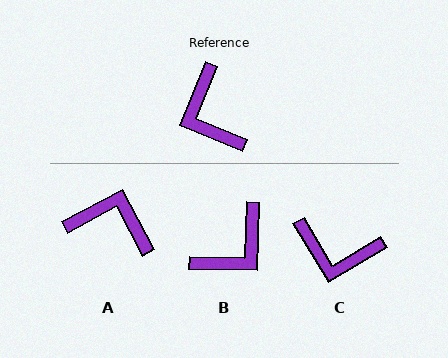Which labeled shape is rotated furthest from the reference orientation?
A, about 130 degrees away.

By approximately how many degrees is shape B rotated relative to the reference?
Approximately 111 degrees counter-clockwise.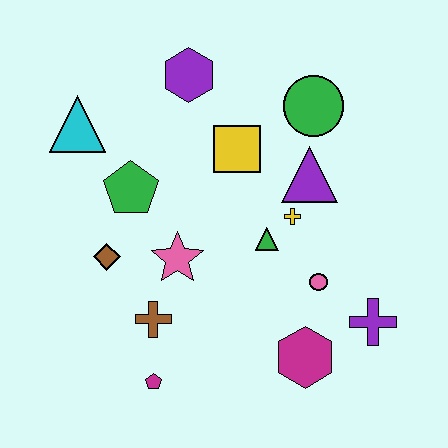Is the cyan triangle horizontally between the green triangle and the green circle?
No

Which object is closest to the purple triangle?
The yellow cross is closest to the purple triangle.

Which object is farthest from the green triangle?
The cyan triangle is farthest from the green triangle.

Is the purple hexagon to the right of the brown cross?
Yes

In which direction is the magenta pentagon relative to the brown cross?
The magenta pentagon is below the brown cross.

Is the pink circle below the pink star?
Yes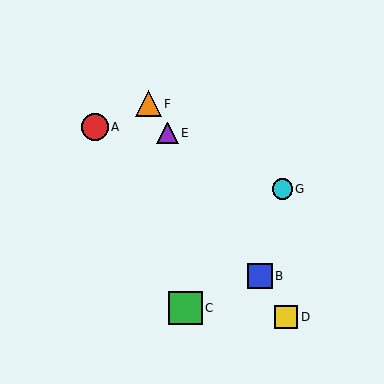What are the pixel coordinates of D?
Object D is at (286, 317).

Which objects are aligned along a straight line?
Objects B, D, E, F are aligned along a straight line.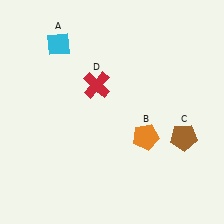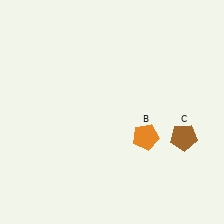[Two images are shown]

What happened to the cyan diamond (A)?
The cyan diamond (A) was removed in Image 2. It was in the top-left area of Image 1.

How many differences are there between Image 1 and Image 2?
There are 2 differences between the two images.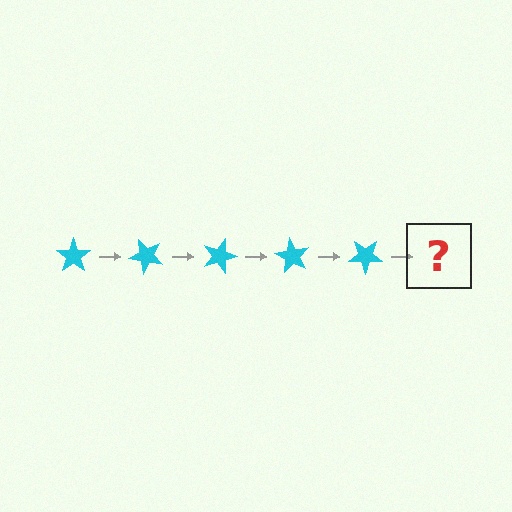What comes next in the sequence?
The next element should be a cyan star rotated 225 degrees.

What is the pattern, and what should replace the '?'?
The pattern is that the star rotates 45 degrees each step. The '?' should be a cyan star rotated 225 degrees.